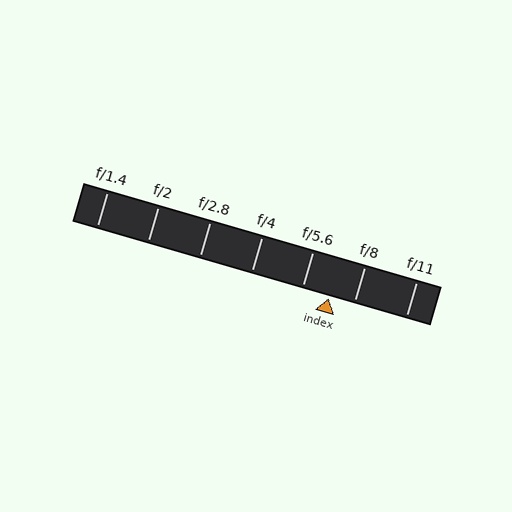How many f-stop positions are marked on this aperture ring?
There are 7 f-stop positions marked.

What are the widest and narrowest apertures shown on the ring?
The widest aperture shown is f/1.4 and the narrowest is f/11.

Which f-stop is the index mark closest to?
The index mark is closest to f/8.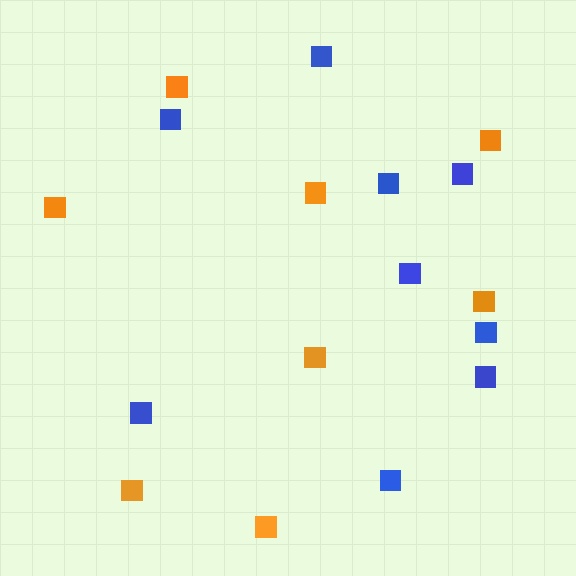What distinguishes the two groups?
There are 2 groups: one group of orange squares (8) and one group of blue squares (9).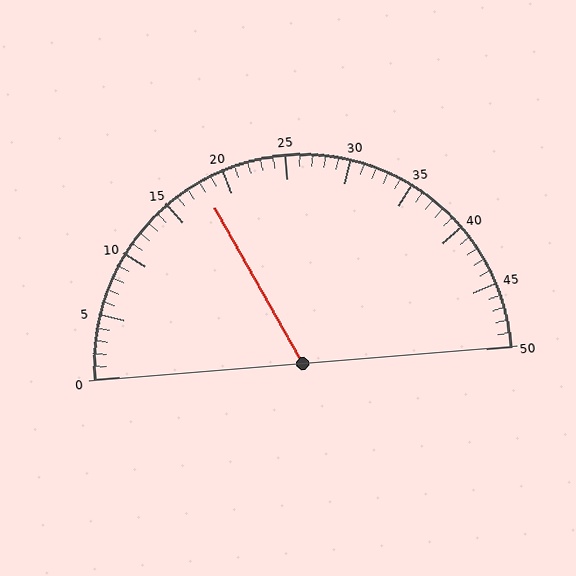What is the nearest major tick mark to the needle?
The nearest major tick mark is 20.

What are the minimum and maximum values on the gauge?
The gauge ranges from 0 to 50.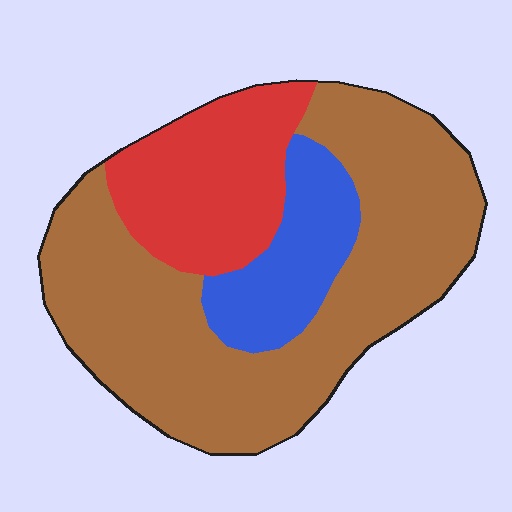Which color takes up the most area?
Brown, at roughly 60%.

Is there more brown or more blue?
Brown.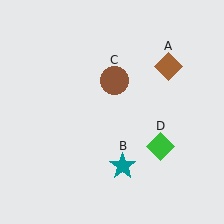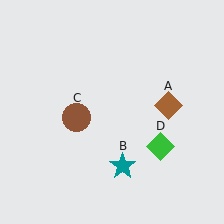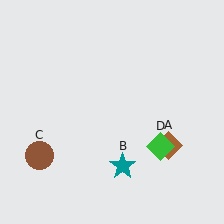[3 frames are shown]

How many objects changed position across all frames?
2 objects changed position: brown diamond (object A), brown circle (object C).